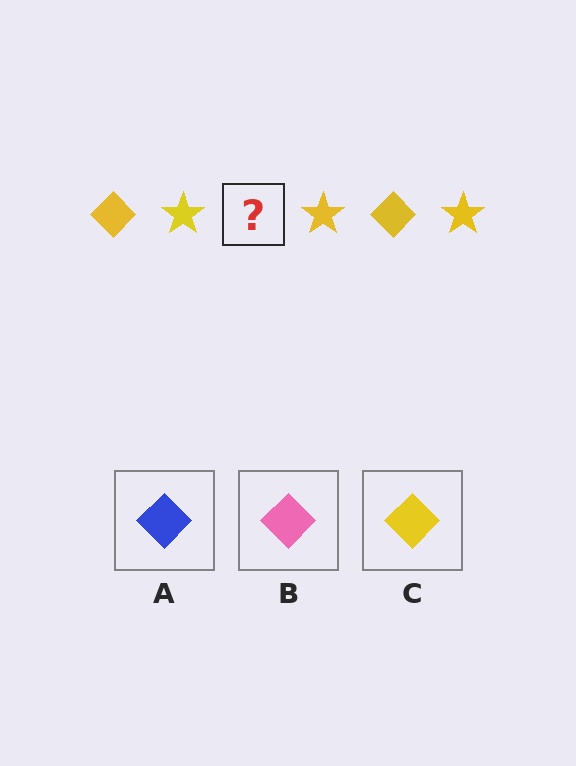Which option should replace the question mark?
Option C.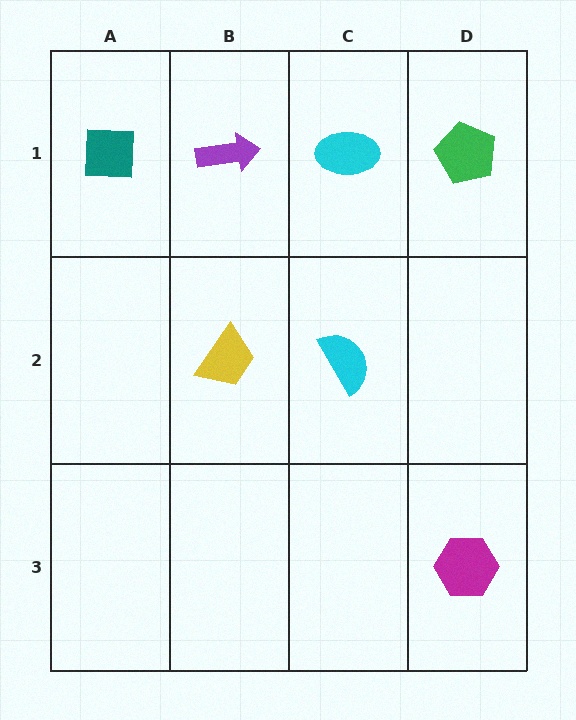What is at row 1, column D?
A green pentagon.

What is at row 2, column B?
A yellow trapezoid.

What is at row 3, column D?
A magenta hexagon.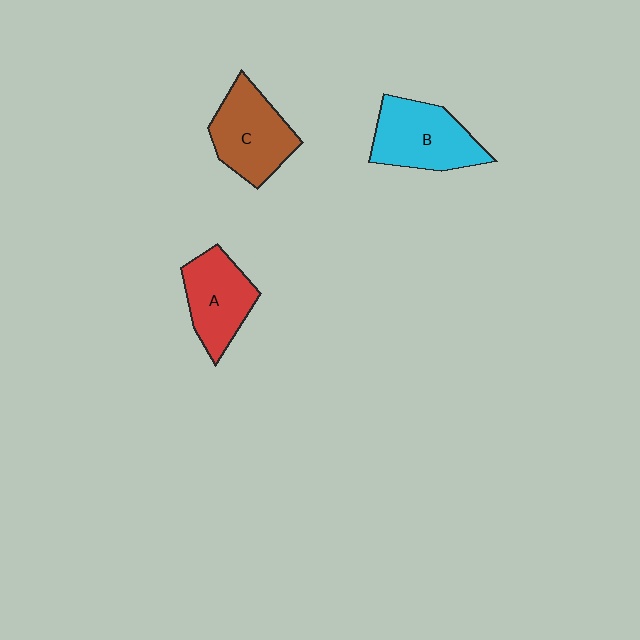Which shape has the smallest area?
Shape A (red).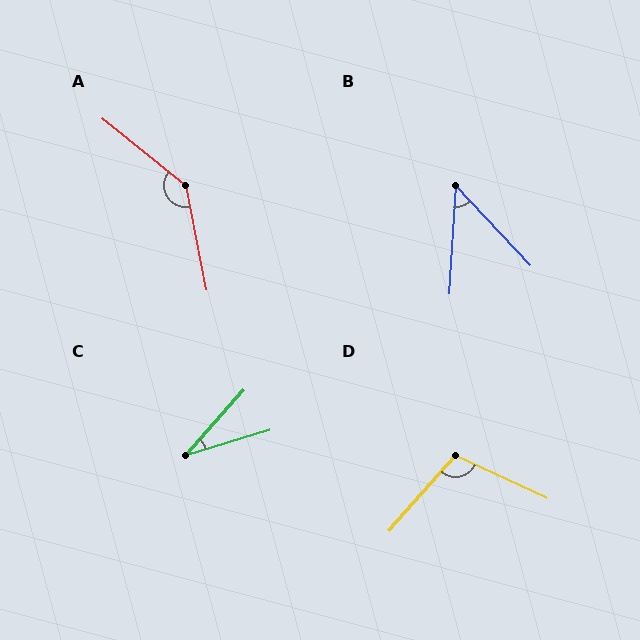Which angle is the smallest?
C, at approximately 31 degrees.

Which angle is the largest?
A, at approximately 140 degrees.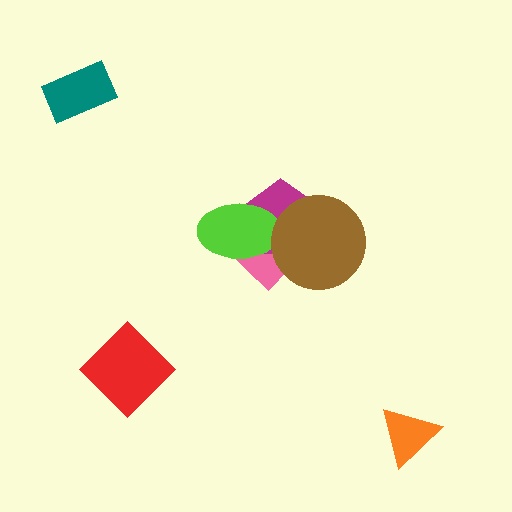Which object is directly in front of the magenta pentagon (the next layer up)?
The lime ellipse is directly in front of the magenta pentagon.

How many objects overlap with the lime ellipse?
2 objects overlap with the lime ellipse.